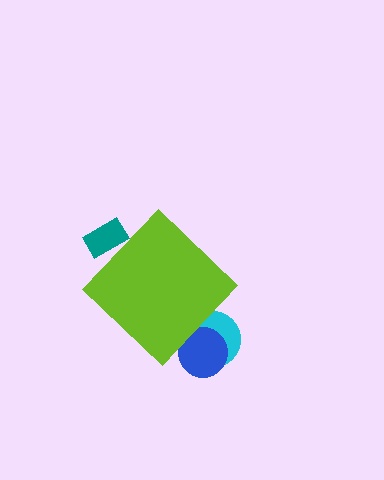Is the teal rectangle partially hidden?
Yes, the teal rectangle is partially hidden behind the lime diamond.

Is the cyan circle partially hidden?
Yes, the cyan circle is partially hidden behind the lime diamond.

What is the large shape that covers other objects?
A lime diamond.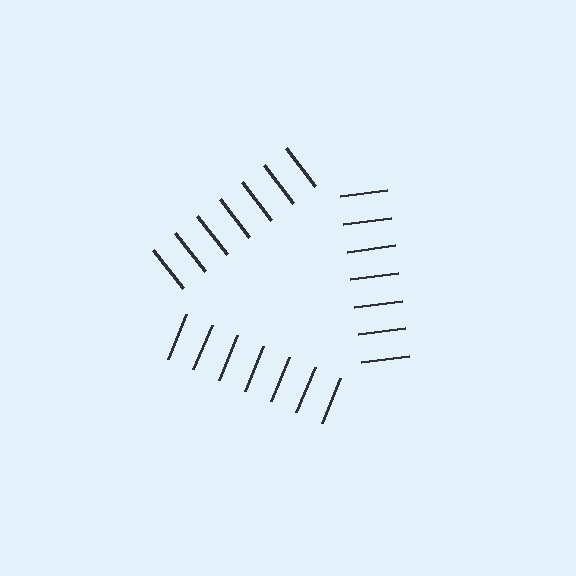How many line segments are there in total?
21 — 7 along each of the 3 edges.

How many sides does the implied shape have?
3 sides — the line-ends trace a triangle.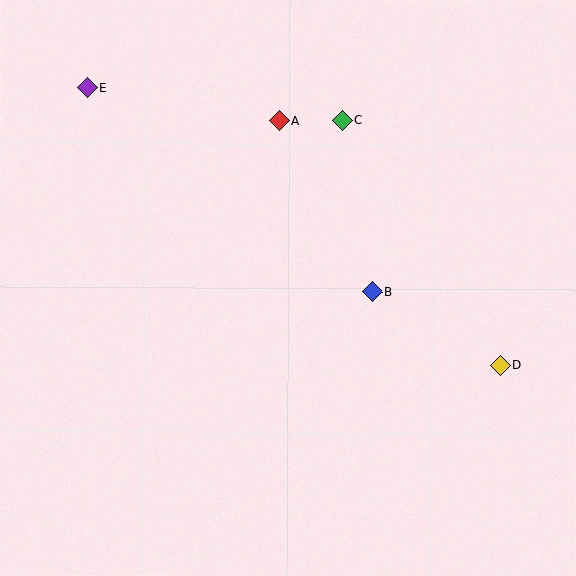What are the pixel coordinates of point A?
Point A is at (279, 121).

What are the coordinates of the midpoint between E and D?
The midpoint between E and D is at (294, 226).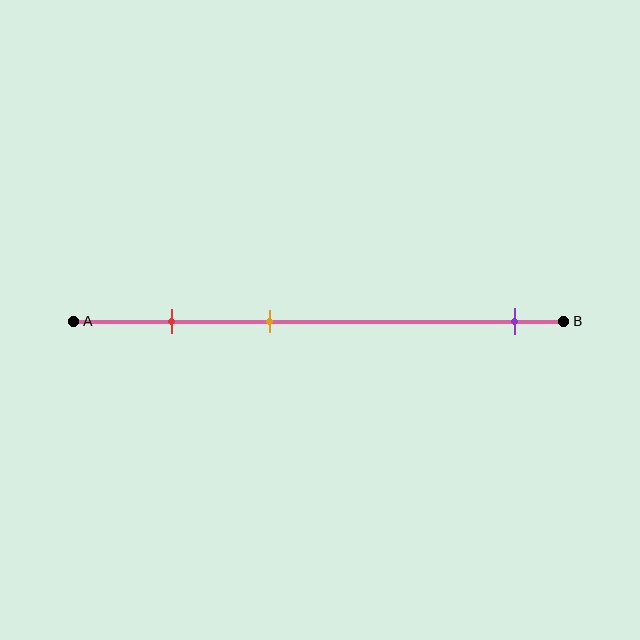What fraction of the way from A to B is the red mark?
The red mark is approximately 20% (0.2) of the way from A to B.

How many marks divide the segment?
There are 3 marks dividing the segment.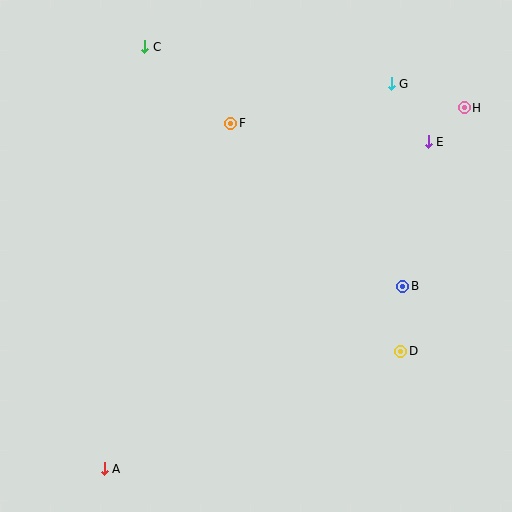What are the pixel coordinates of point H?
Point H is at (464, 108).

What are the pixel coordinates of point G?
Point G is at (391, 84).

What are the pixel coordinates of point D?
Point D is at (401, 351).